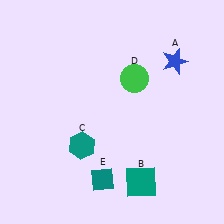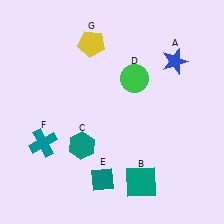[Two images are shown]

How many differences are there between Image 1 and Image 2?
There are 2 differences between the two images.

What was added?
A teal cross (F), a yellow pentagon (G) were added in Image 2.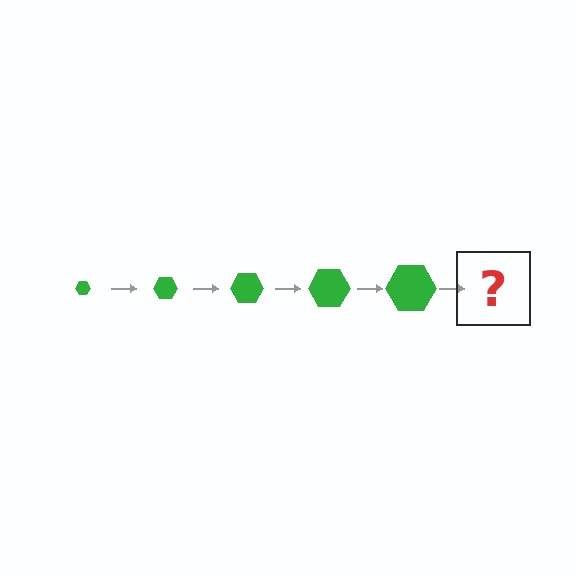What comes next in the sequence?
The next element should be a green hexagon, larger than the previous one.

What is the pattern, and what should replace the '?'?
The pattern is that the hexagon gets progressively larger each step. The '?' should be a green hexagon, larger than the previous one.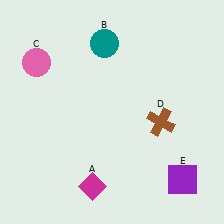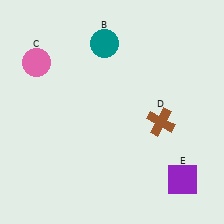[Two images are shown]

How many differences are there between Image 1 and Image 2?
There is 1 difference between the two images.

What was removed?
The magenta diamond (A) was removed in Image 2.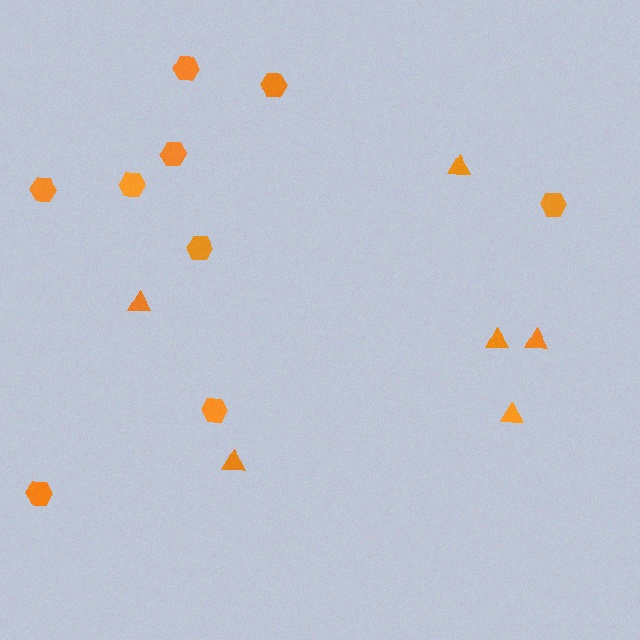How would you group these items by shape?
There are 2 groups: one group of hexagons (9) and one group of triangles (6).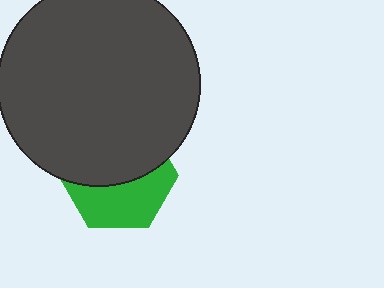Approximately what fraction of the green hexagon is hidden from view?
Roughly 55% of the green hexagon is hidden behind the dark gray circle.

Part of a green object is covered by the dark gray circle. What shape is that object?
It is a hexagon.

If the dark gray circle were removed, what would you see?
You would see the complete green hexagon.